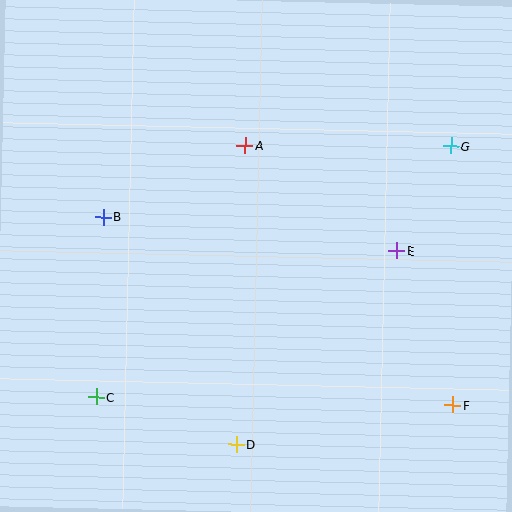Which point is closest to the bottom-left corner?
Point C is closest to the bottom-left corner.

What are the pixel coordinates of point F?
Point F is at (453, 405).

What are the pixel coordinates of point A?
Point A is at (245, 145).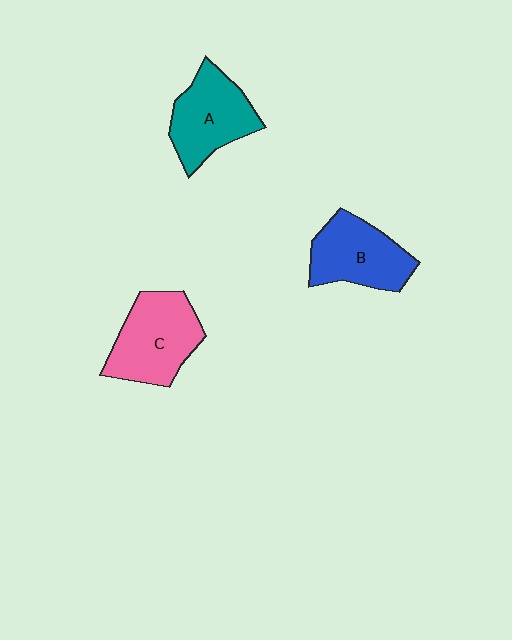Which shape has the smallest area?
Shape B (blue).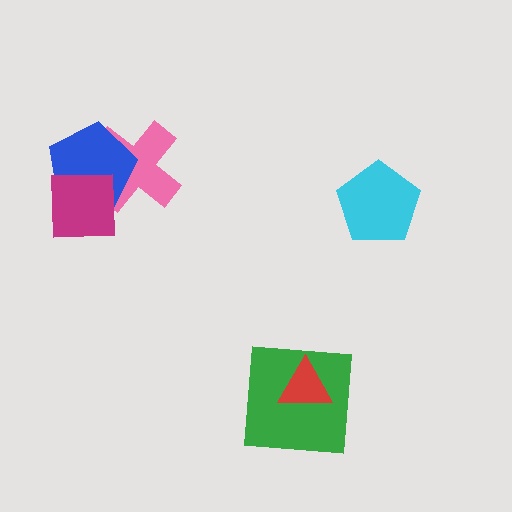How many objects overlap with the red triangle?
1 object overlaps with the red triangle.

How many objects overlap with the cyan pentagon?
0 objects overlap with the cyan pentagon.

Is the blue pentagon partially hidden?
Yes, it is partially covered by another shape.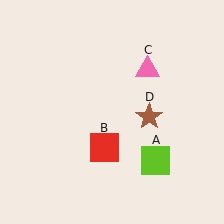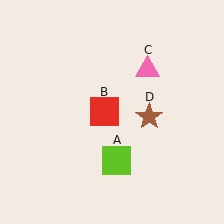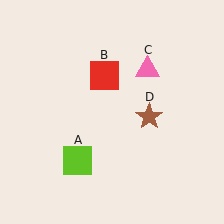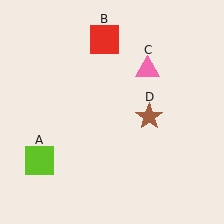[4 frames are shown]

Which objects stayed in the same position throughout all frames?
Pink triangle (object C) and brown star (object D) remained stationary.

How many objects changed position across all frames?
2 objects changed position: lime square (object A), red square (object B).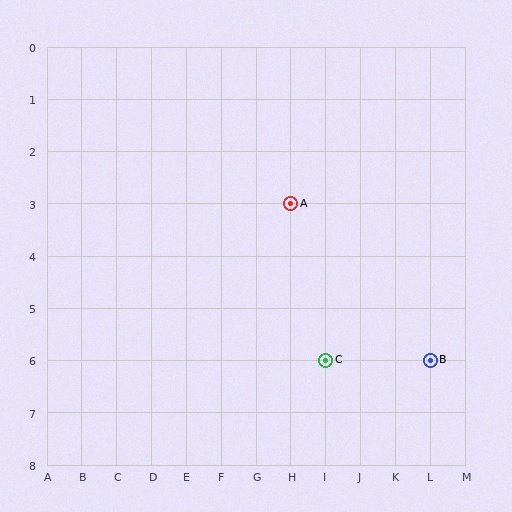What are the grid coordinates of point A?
Point A is at grid coordinates (H, 3).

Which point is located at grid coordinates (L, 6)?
Point B is at (L, 6).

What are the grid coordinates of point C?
Point C is at grid coordinates (I, 6).